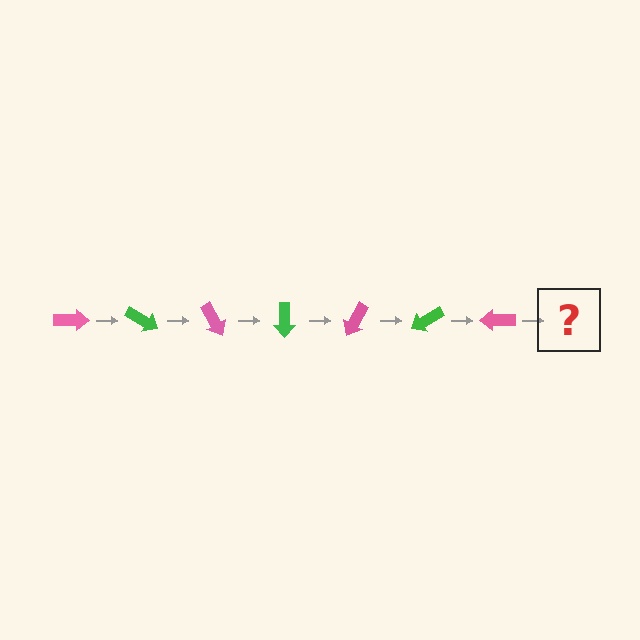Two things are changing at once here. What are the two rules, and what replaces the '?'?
The two rules are that it rotates 30 degrees each step and the color cycles through pink and green. The '?' should be a green arrow, rotated 210 degrees from the start.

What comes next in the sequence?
The next element should be a green arrow, rotated 210 degrees from the start.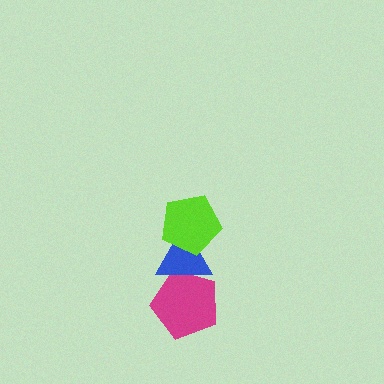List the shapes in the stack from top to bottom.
From top to bottom: the lime pentagon, the blue triangle, the magenta pentagon.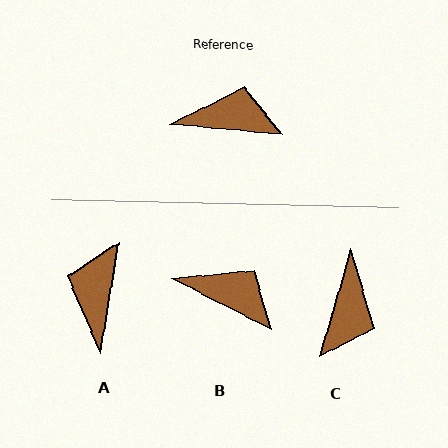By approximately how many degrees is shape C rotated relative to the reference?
Approximately 101 degrees clockwise.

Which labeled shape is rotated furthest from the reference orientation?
C, about 101 degrees away.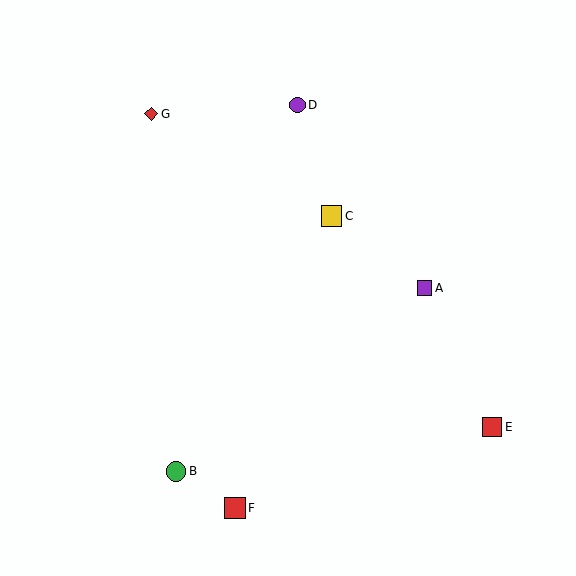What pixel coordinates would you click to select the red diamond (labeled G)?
Click at (151, 114) to select the red diamond G.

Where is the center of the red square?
The center of the red square is at (492, 427).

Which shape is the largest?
The yellow square (labeled C) is the largest.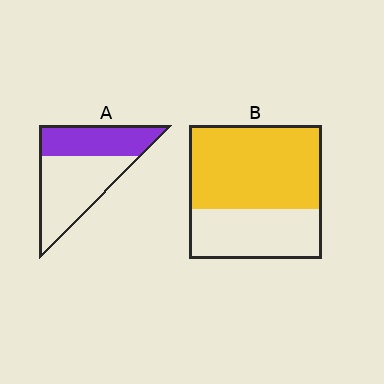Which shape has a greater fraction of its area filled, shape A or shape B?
Shape B.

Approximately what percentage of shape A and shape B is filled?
A is approximately 40% and B is approximately 65%.